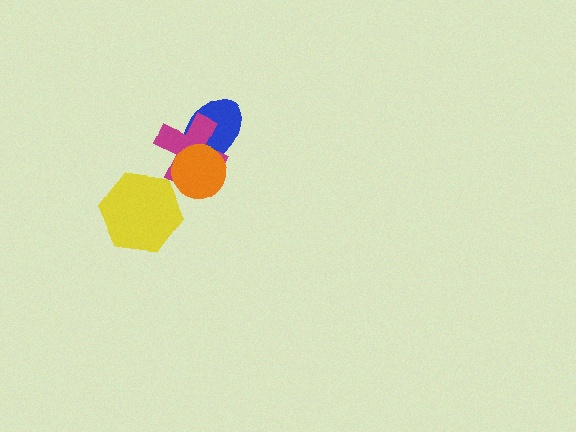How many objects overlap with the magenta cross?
2 objects overlap with the magenta cross.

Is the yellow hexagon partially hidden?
No, no other shape covers it.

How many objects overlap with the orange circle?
2 objects overlap with the orange circle.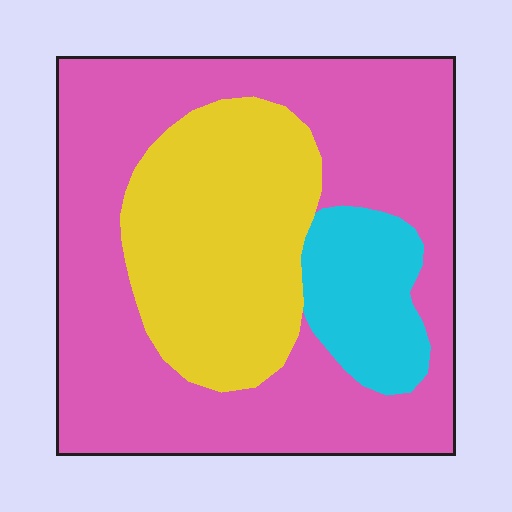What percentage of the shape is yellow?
Yellow covers 29% of the shape.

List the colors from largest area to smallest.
From largest to smallest: pink, yellow, cyan.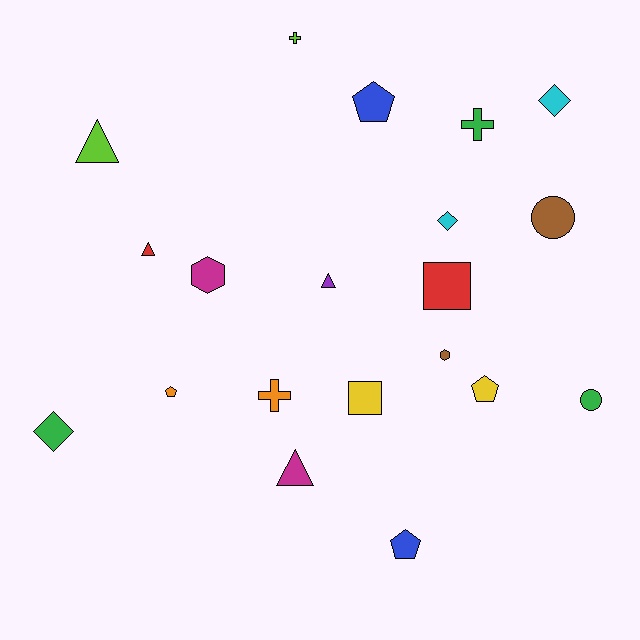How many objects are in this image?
There are 20 objects.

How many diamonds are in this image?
There are 3 diamonds.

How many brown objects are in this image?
There are 2 brown objects.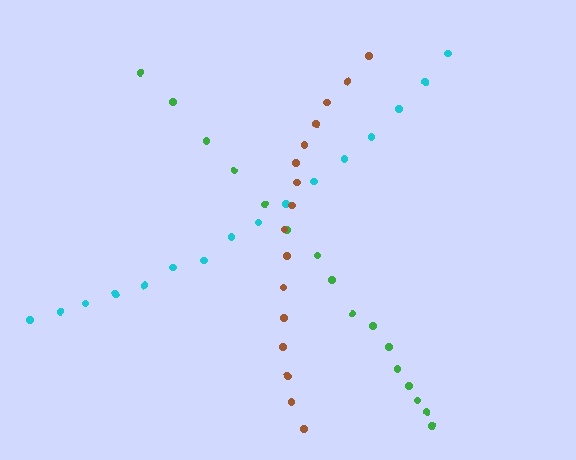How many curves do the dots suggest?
There are 3 distinct paths.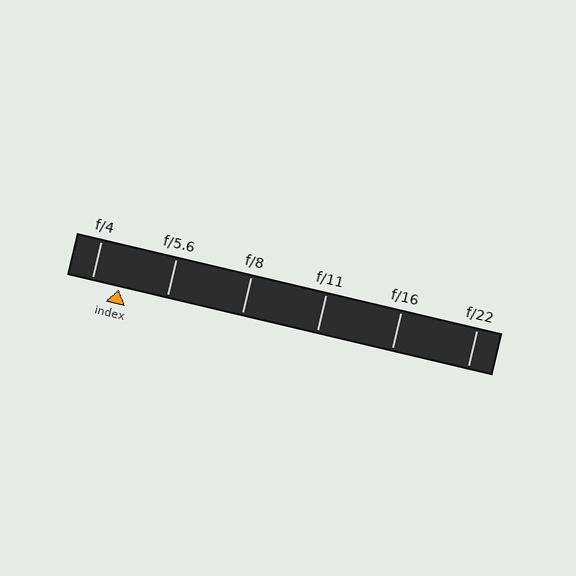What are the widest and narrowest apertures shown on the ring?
The widest aperture shown is f/4 and the narrowest is f/22.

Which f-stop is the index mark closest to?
The index mark is closest to f/4.